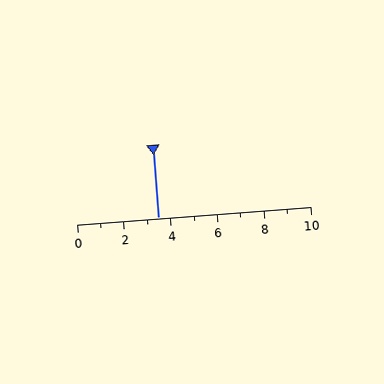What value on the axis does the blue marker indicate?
The marker indicates approximately 3.5.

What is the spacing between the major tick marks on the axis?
The major ticks are spaced 2 apart.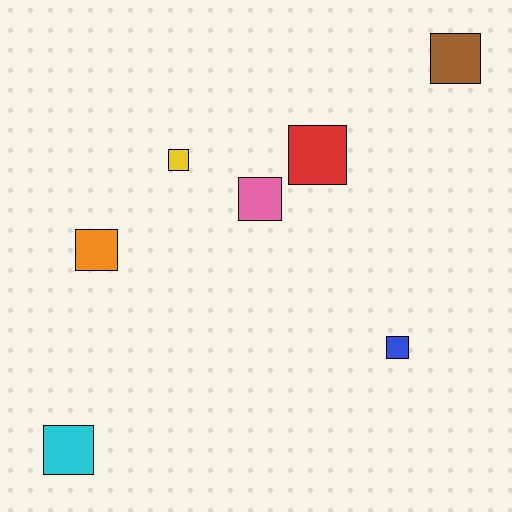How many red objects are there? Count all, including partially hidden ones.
There is 1 red object.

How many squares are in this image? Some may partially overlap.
There are 7 squares.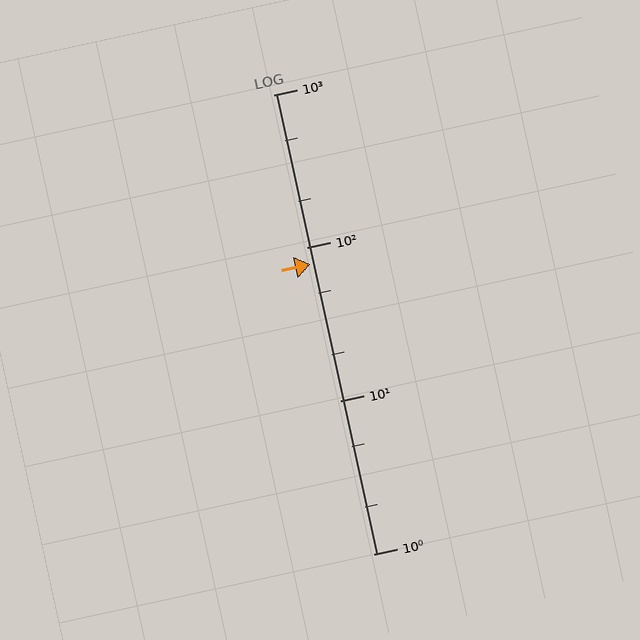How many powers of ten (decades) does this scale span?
The scale spans 3 decades, from 1 to 1000.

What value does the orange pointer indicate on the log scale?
The pointer indicates approximately 78.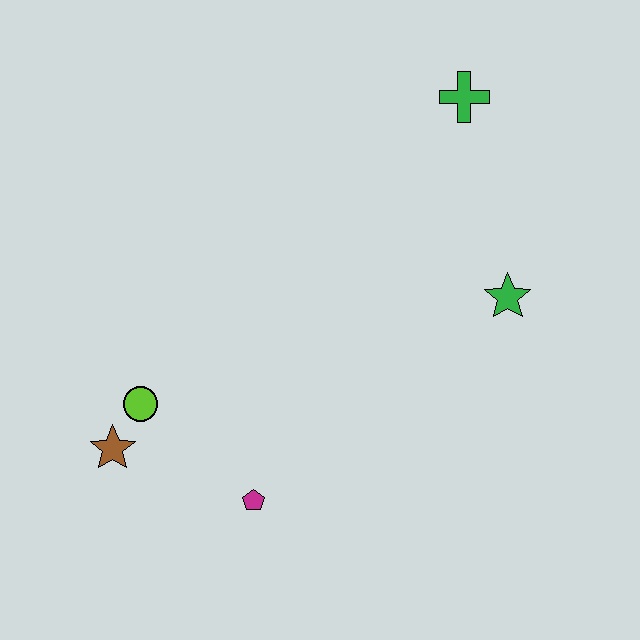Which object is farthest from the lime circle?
The green cross is farthest from the lime circle.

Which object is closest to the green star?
The green cross is closest to the green star.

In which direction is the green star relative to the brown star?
The green star is to the right of the brown star.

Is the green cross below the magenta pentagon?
No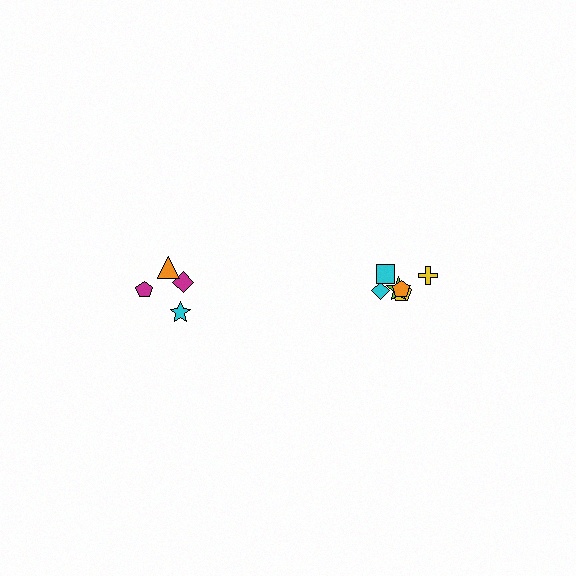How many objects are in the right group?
There are 6 objects.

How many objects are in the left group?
There are 4 objects.